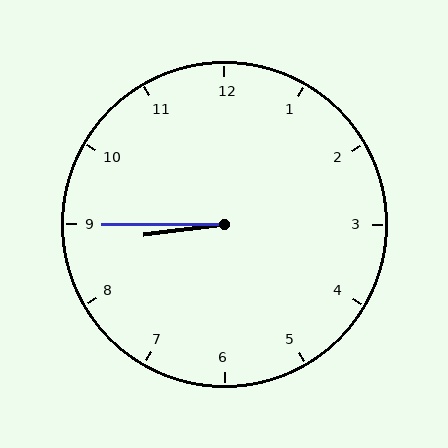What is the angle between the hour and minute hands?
Approximately 8 degrees.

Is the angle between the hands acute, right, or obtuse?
It is acute.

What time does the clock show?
8:45.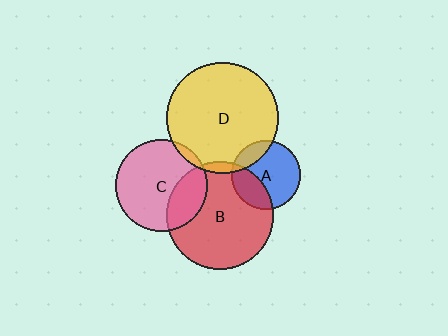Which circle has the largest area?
Circle D (yellow).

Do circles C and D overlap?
Yes.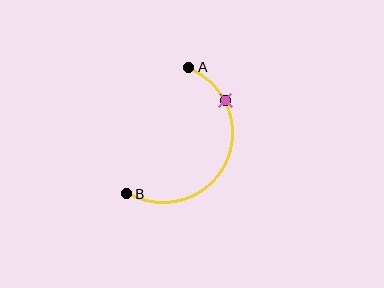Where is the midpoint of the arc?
The arc midpoint is the point on the curve farthest from the straight line joining A and B. It sits to the right of that line.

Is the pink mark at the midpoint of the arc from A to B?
No. The pink mark lies on the arc but is closer to endpoint A. The arc midpoint would be at the point on the curve equidistant along the arc from both A and B.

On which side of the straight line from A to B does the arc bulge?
The arc bulges to the right of the straight line connecting A and B.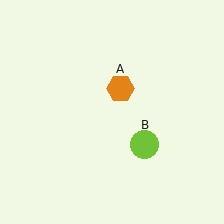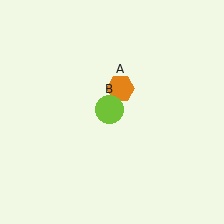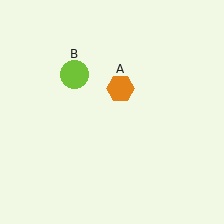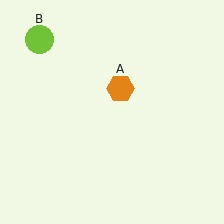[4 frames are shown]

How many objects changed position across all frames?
1 object changed position: lime circle (object B).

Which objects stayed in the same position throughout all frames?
Orange hexagon (object A) remained stationary.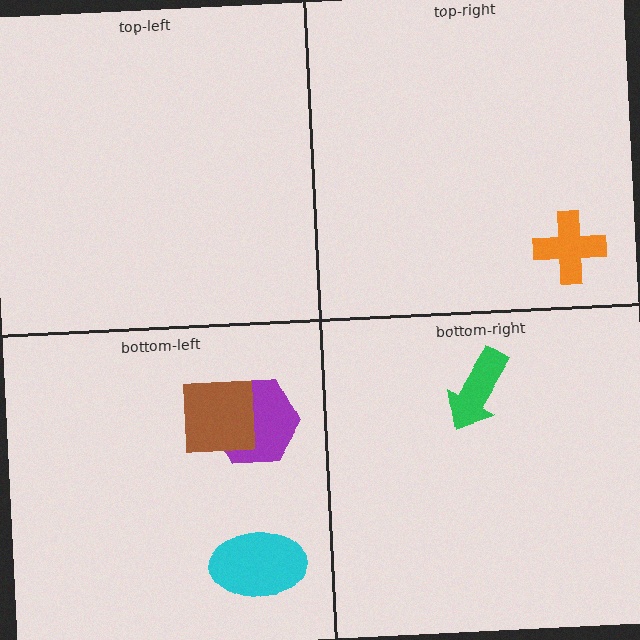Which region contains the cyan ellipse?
The bottom-left region.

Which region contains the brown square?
The bottom-left region.